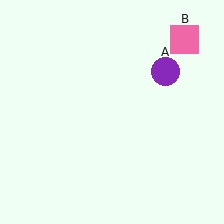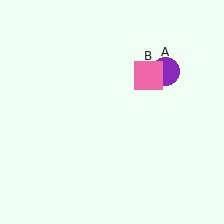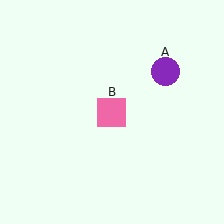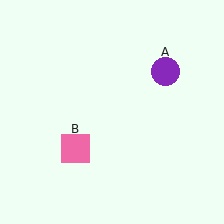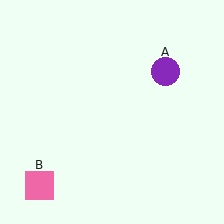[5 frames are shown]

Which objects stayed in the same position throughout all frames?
Purple circle (object A) remained stationary.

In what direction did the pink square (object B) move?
The pink square (object B) moved down and to the left.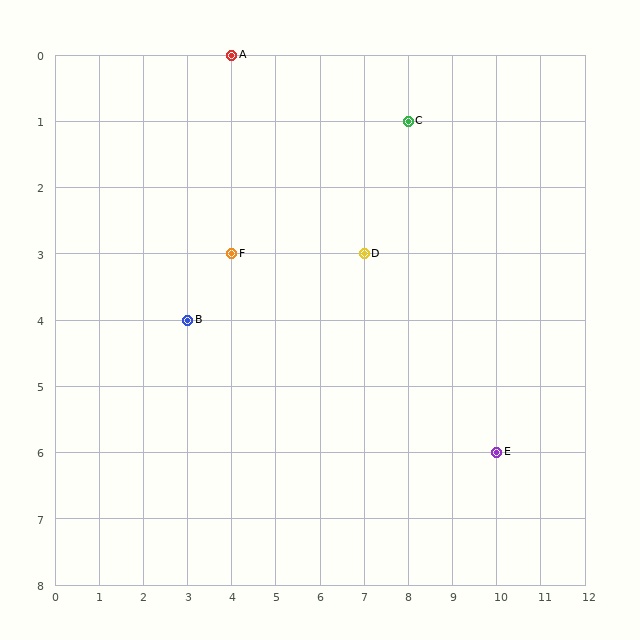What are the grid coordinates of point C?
Point C is at grid coordinates (8, 1).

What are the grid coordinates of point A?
Point A is at grid coordinates (4, 0).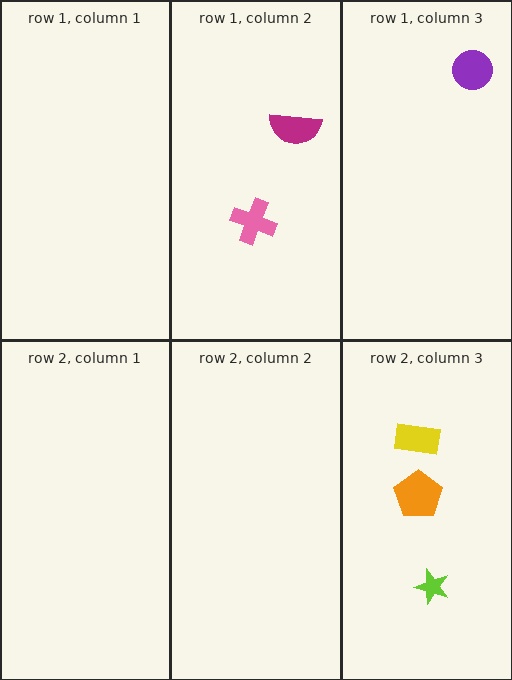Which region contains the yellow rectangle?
The row 2, column 3 region.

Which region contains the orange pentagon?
The row 2, column 3 region.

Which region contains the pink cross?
The row 1, column 2 region.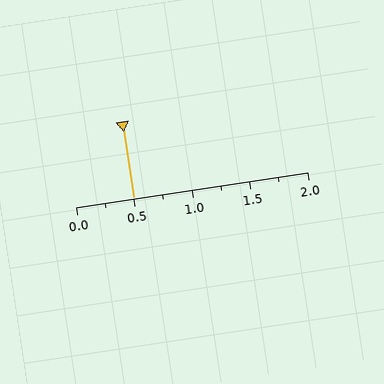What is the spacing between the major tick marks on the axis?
The major ticks are spaced 0.5 apart.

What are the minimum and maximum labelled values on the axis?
The axis runs from 0.0 to 2.0.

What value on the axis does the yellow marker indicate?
The marker indicates approximately 0.5.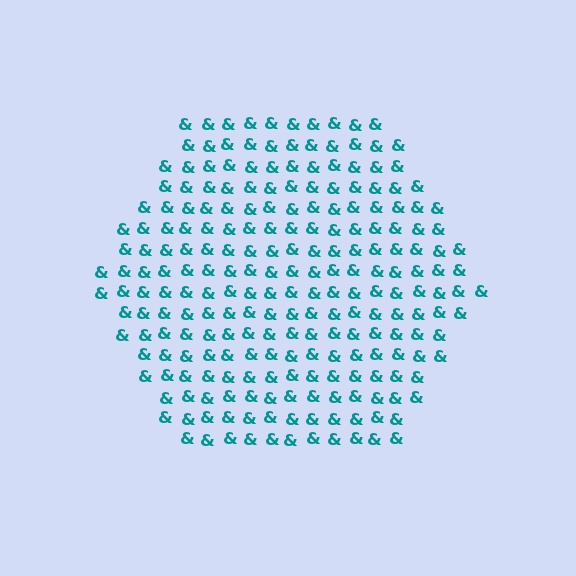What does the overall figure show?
The overall figure shows a hexagon.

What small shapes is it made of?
It is made of small ampersands.